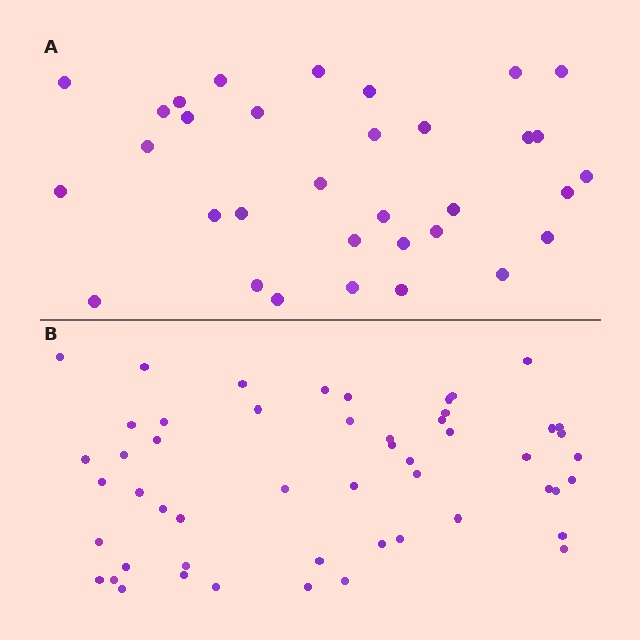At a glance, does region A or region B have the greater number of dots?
Region B (the bottom region) has more dots.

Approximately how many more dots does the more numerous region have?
Region B has approximately 20 more dots than region A.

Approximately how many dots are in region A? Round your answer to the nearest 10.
About 30 dots. (The exact count is 33, which rounds to 30.)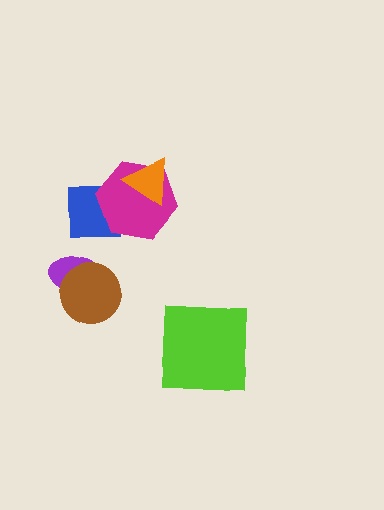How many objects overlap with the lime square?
0 objects overlap with the lime square.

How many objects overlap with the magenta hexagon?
2 objects overlap with the magenta hexagon.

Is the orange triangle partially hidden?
No, no other shape covers it.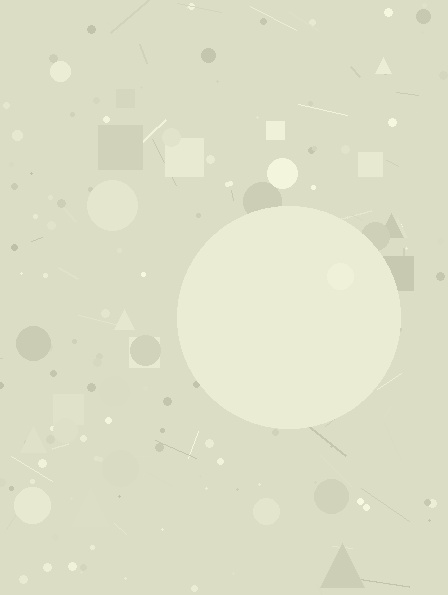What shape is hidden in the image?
A circle is hidden in the image.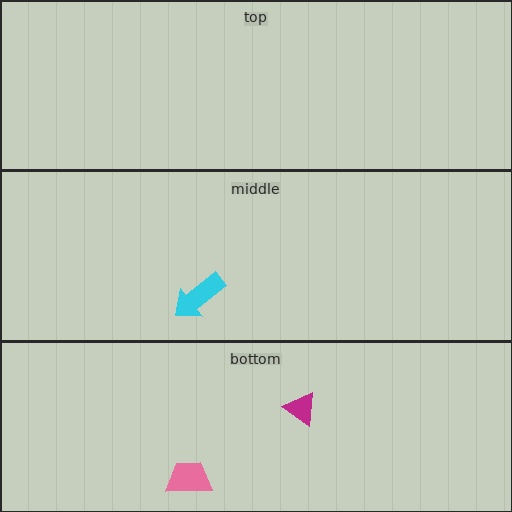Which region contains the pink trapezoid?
The bottom region.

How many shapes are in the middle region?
1.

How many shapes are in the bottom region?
2.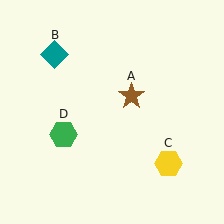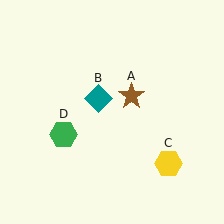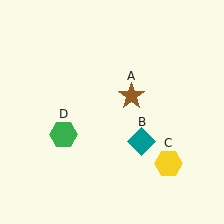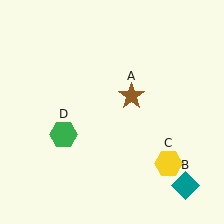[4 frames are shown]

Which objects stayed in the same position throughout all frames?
Brown star (object A) and yellow hexagon (object C) and green hexagon (object D) remained stationary.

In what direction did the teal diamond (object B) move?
The teal diamond (object B) moved down and to the right.